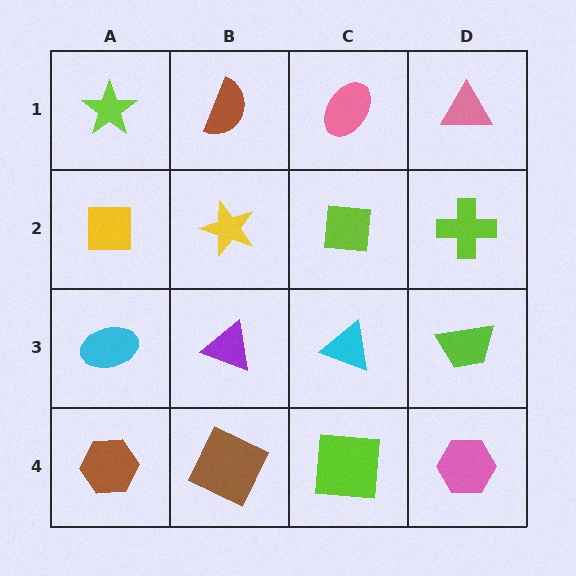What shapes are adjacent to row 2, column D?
A pink triangle (row 1, column D), a lime trapezoid (row 3, column D), a lime square (row 2, column C).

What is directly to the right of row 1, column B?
A pink ellipse.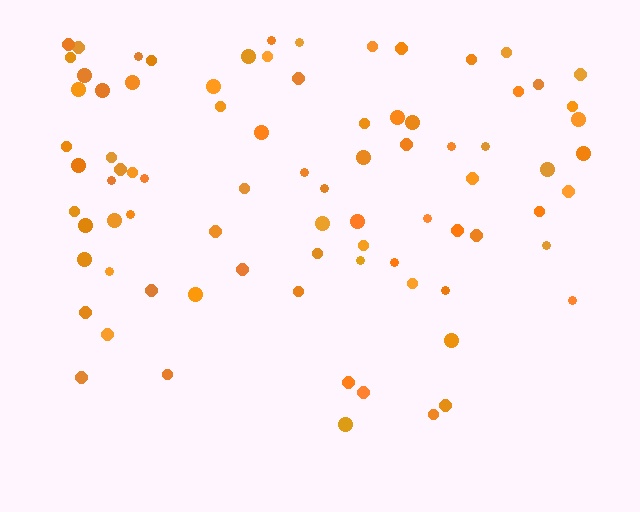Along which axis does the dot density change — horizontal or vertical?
Vertical.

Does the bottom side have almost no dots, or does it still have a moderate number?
Still a moderate number, just noticeably fewer than the top.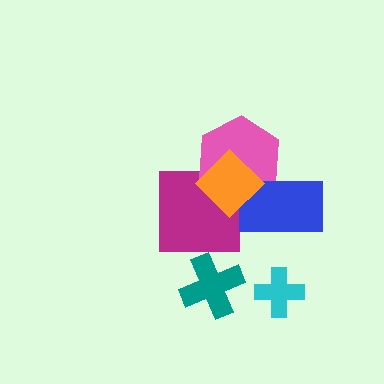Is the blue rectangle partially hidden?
Yes, it is partially covered by another shape.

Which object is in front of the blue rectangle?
The orange diamond is in front of the blue rectangle.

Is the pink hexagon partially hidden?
Yes, it is partially covered by another shape.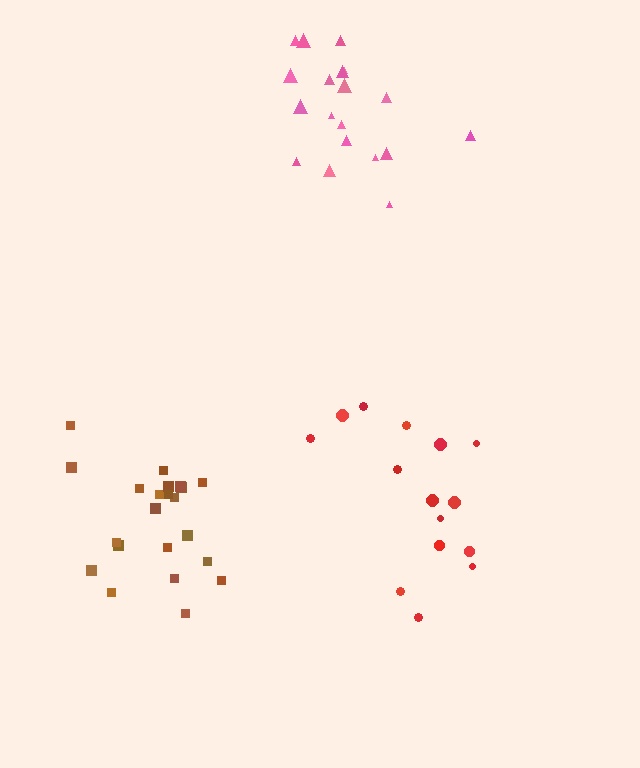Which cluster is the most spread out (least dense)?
Red.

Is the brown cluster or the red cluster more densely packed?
Brown.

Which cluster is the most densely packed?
Brown.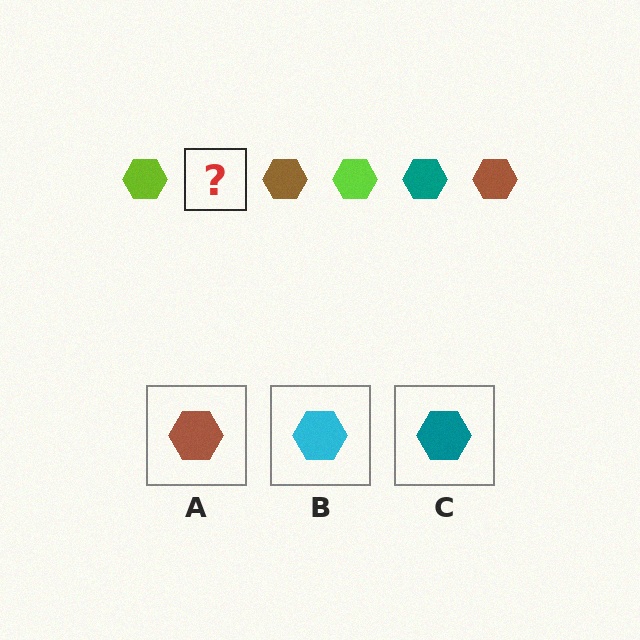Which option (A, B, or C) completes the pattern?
C.